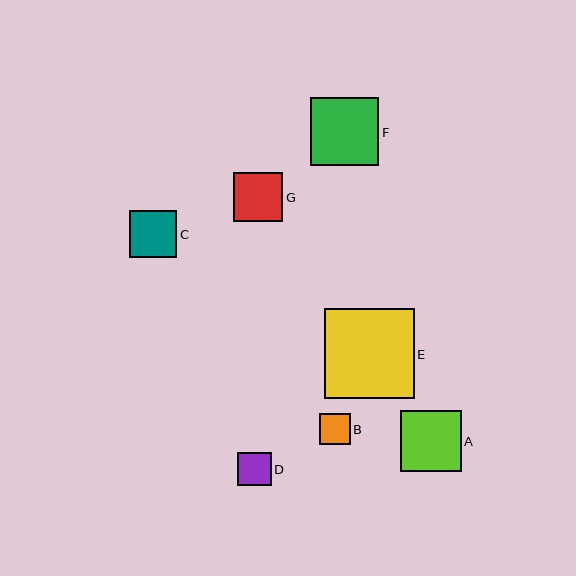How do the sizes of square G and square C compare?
Square G and square C are approximately the same size.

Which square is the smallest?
Square B is the smallest with a size of approximately 31 pixels.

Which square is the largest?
Square E is the largest with a size of approximately 90 pixels.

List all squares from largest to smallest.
From largest to smallest: E, F, A, G, C, D, B.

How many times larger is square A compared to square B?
Square A is approximately 2.0 times the size of square B.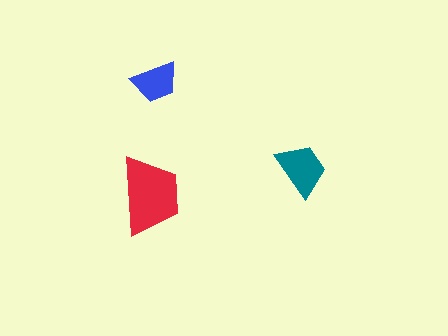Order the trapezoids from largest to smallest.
the red one, the teal one, the blue one.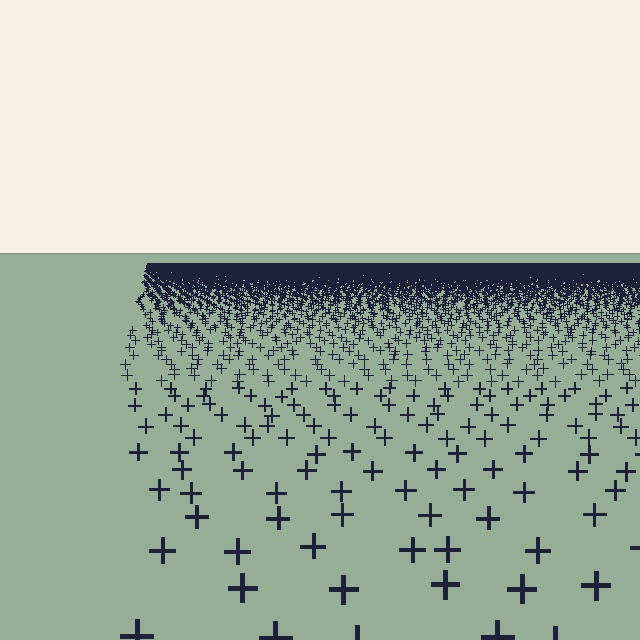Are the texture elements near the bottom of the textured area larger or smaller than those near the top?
Larger. Near the bottom, elements are closer to the viewer and appear at a bigger on-screen size.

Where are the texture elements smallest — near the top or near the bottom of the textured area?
Near the top.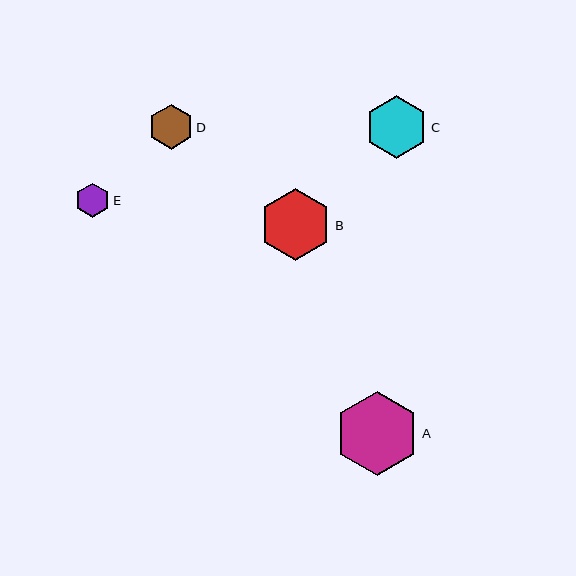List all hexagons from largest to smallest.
From largest to smallest: A, B, C, D, E.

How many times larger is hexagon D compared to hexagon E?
Hexagon D is approximately 1.3 times the size of hexagon E.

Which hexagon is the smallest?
Hexagon E is the smallest with a size of approximately 34 pixels.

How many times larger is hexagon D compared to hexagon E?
Hexagon D is approximately 1.3 times the size of hexagon E.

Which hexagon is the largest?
Hexagon A is the largest with a size of approximately 84 pixels.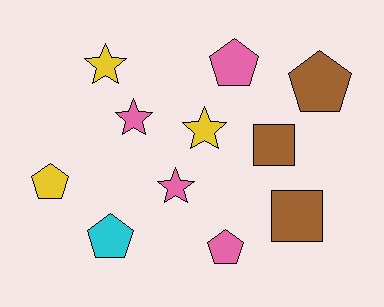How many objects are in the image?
There are 11 objects.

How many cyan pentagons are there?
There is 1 cyan pentagon.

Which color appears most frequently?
Pink, with 4 objects.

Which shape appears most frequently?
Pentagon, with 5 objects.